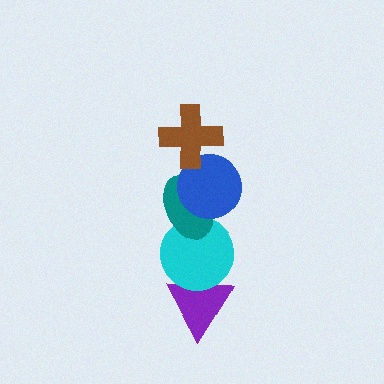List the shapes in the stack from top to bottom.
From top to bottom: the brown cross, the blue circle, the teal ellipse, the cyan circle, the purple triangle.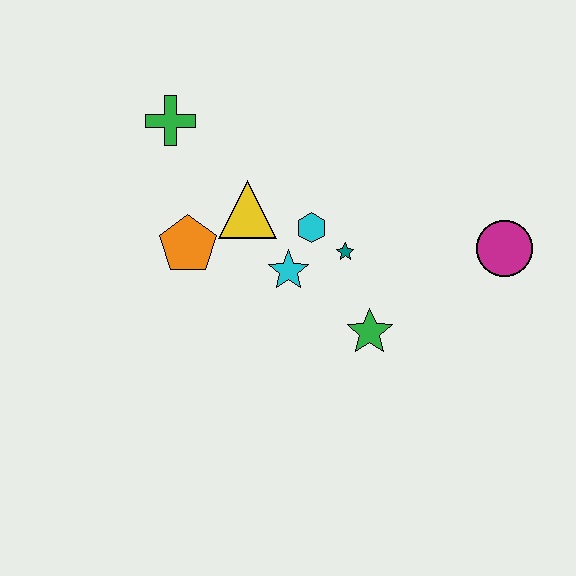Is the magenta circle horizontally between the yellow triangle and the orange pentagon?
No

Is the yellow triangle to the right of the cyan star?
No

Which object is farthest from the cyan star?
The magenta circle is farthest from the cyan star.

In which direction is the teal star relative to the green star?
The teal star is above the green star.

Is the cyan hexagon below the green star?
No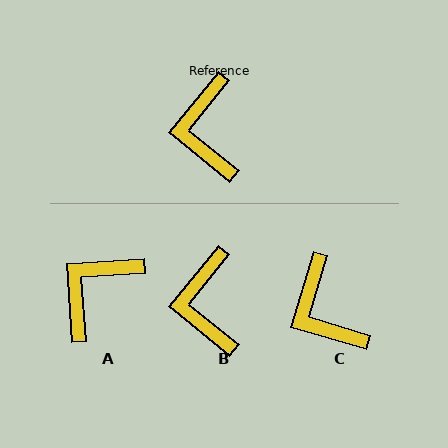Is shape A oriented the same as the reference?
No, it is off by about 47 degrees.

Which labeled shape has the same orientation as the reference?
B.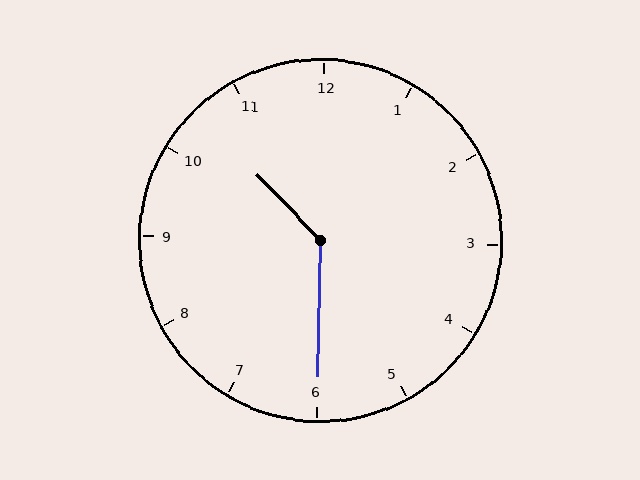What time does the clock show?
10:30.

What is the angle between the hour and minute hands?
Approximately 135 degrees.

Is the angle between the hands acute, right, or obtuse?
It is obtuse.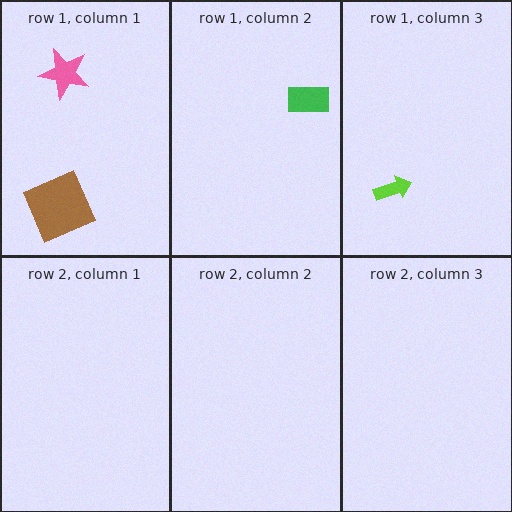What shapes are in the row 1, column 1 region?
The brown square, the pink star.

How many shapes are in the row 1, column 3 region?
1.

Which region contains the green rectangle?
The row 1, column 2 region.